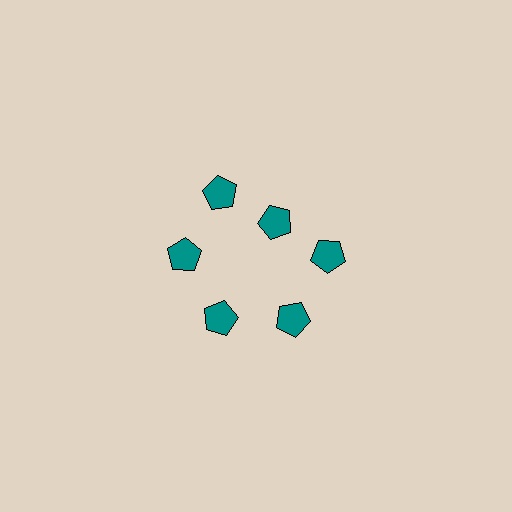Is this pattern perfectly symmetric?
No. The 6 teal pentagons are arranged in a ring, but one element near the 1 o'clock position is pulled inward toward the center, breaking the 6-fold rotational symmetry.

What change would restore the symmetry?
The symmetry would be restored by moving it outward, back onto the ring so that all 6 pentagons sit at equal angles and equal distance from the center.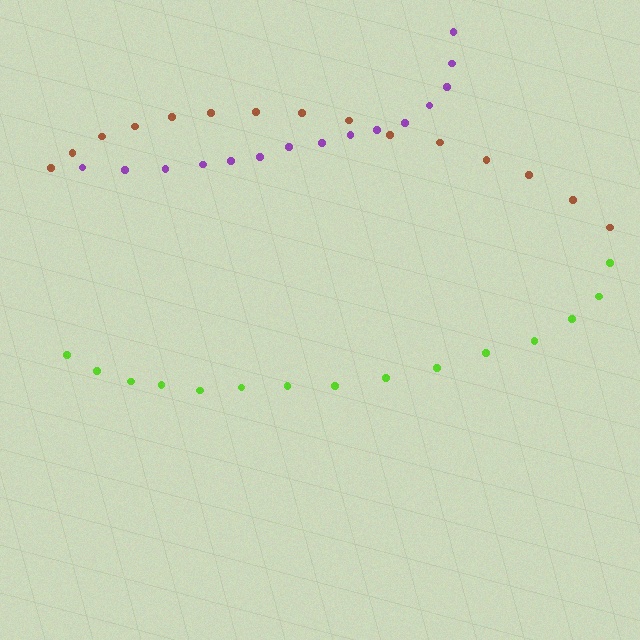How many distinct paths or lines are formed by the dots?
There are 3 distinct paths.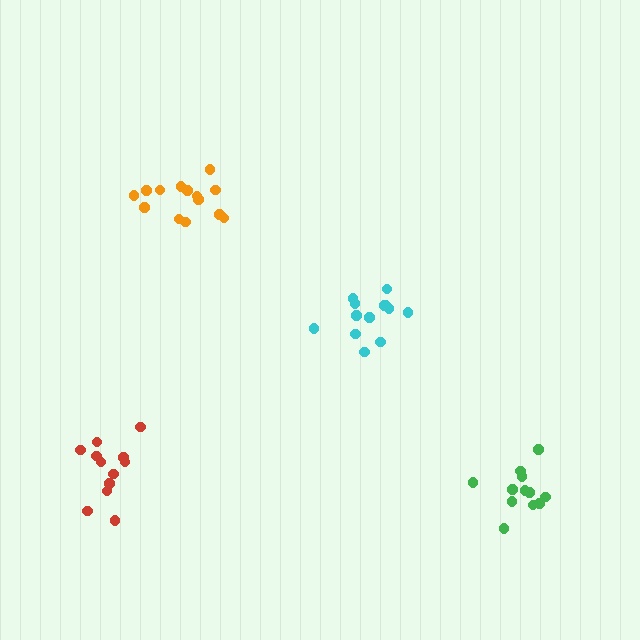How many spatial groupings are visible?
There are 4 spatial groupings.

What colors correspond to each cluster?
The clusters are colored: green, red, cyan, orange.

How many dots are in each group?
Group 1: 12 dots, Group 2: 12 dots, Group 3: 13 dots, Group 4: 14 dots (51 total).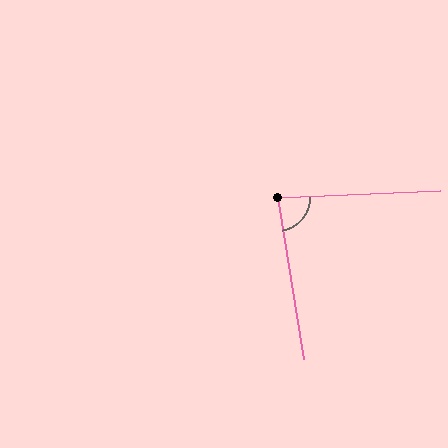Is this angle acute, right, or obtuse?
It is acute.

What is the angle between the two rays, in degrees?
Approximately 83 degrees.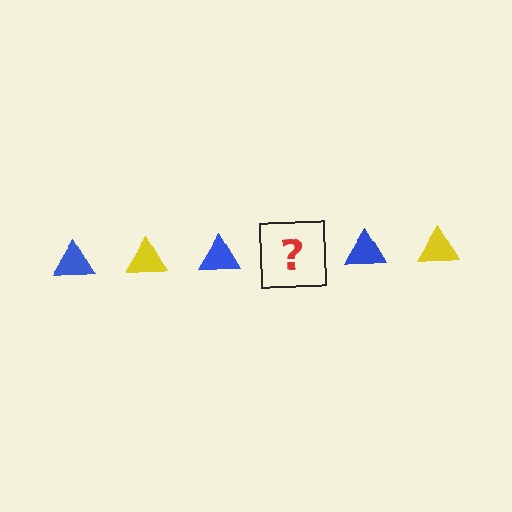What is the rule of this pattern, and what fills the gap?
The rule is that the pattern cycles through blue, yellow triangles. The gap should be filled with a yellow triangle.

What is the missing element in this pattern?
The missing element is a yellow triangle.